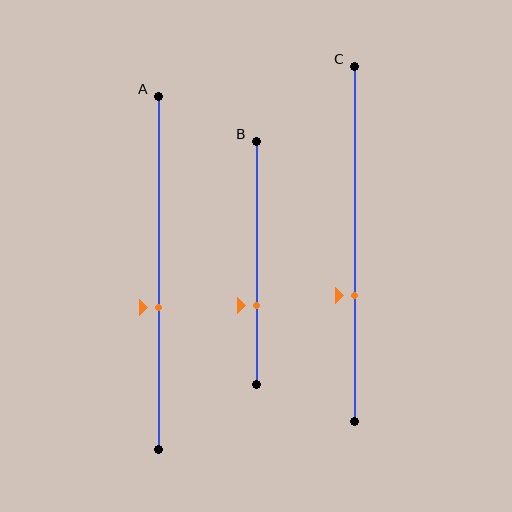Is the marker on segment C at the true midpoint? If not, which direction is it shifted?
No, the marker on segment C is shifted downward by about 14% of the segment length.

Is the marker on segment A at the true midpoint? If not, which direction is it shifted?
No, the marker on segment A is shifted downward by about 10% of the segment length.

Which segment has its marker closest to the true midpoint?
Segment A has its marker closest to the true midpoint.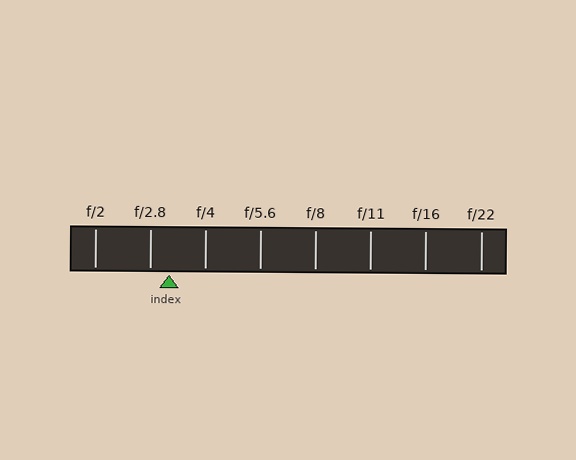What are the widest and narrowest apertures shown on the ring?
The widest aperture shown is f/2 and the narrowest is f/22.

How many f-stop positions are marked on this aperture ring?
There are 8 f-stop positions marked.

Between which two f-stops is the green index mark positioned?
The index mark is between f/2.8 and f/4.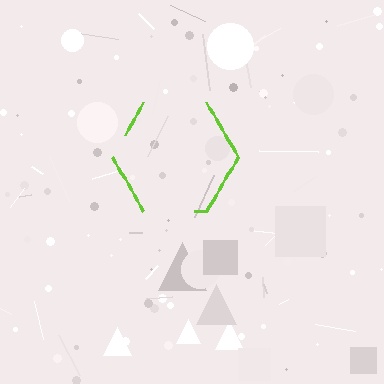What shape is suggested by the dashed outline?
The dashed outline suggests a hexagon.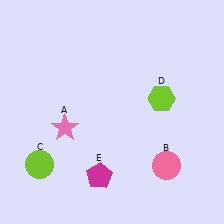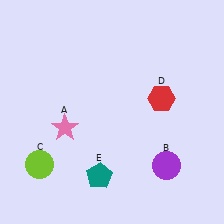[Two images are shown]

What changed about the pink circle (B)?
In Image 1, B is pink. In Image 2, it changed to purple.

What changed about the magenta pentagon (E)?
In Image 1, E is magenta. In Image 2, it changed to teal.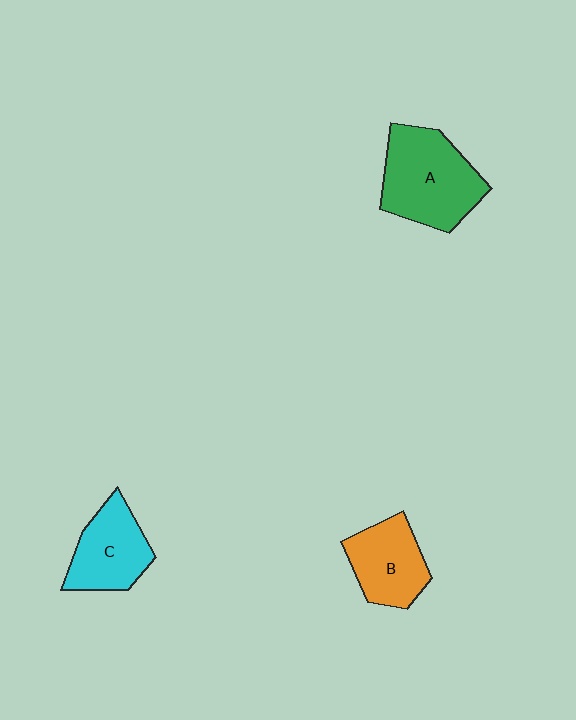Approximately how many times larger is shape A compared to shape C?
Approximately 1.4 times.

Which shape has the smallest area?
Shape B (orange).